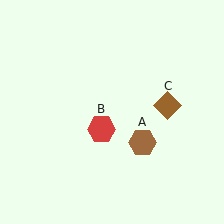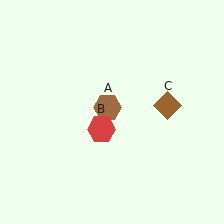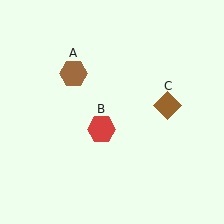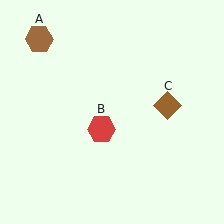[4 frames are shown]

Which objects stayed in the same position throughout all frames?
Red hexagon (object B) and brown diamond (object C) remained stationary.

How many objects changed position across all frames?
1 object changed position: brown hexagon (object A).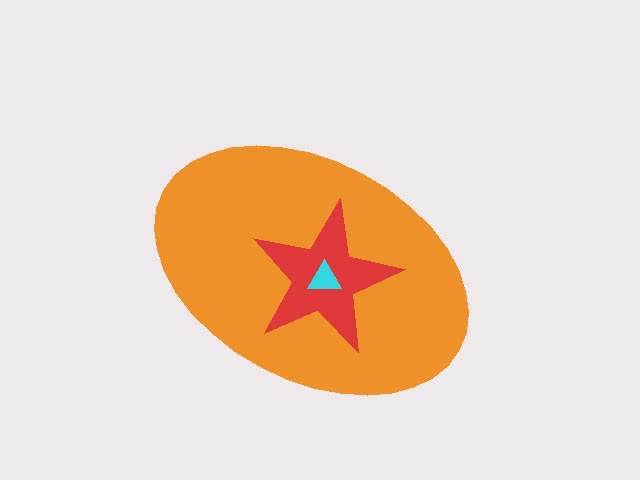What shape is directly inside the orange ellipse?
The red star.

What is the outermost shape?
The orange ellipse.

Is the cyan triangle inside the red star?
Yes.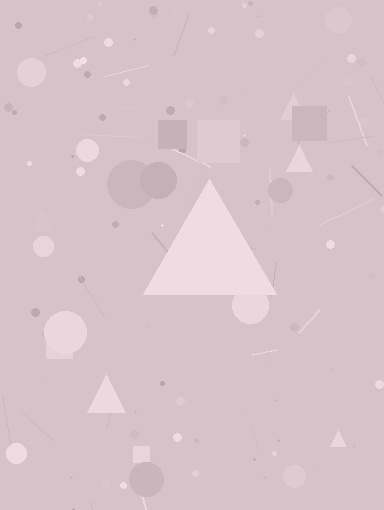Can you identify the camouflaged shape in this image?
The camouflaged shape is a triangle.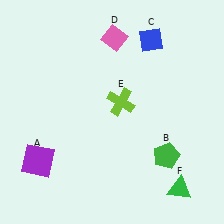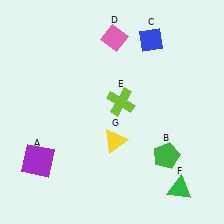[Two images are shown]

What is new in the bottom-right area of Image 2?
A yellow triangle (G) was added in the bottom-right area of Image 2.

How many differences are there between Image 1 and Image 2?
There is 1 difference between the two images.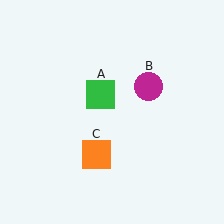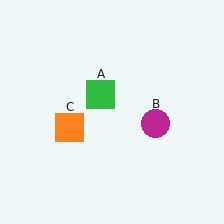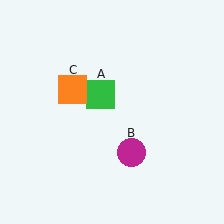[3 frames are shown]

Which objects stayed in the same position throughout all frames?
Green square (object A) remained stationary.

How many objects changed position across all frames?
2 objects changed position: magenta circle (object B), orange square (object C).